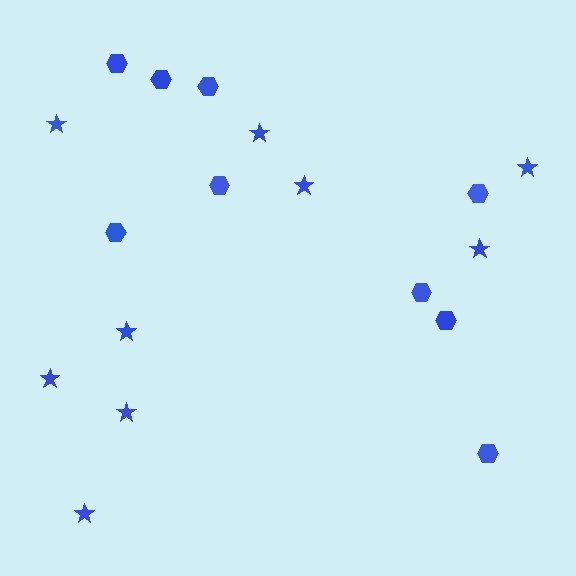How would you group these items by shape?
There are 2 groups: one group of stars (9) and one group of hexagons (9).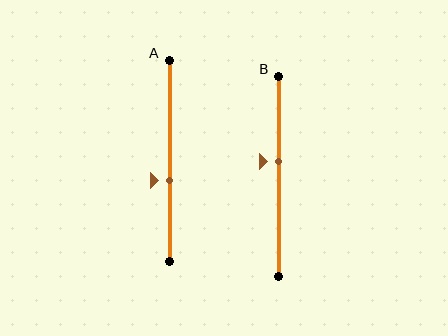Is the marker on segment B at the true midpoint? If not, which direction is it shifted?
No, the marker on segment B is shifted upward by about 7% of the segment length.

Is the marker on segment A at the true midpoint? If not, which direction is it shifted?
No, the marker on segment A is shifted downward by about 10% of the segment length.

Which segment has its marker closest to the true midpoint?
Segment B has its marker closest to the true midpoint.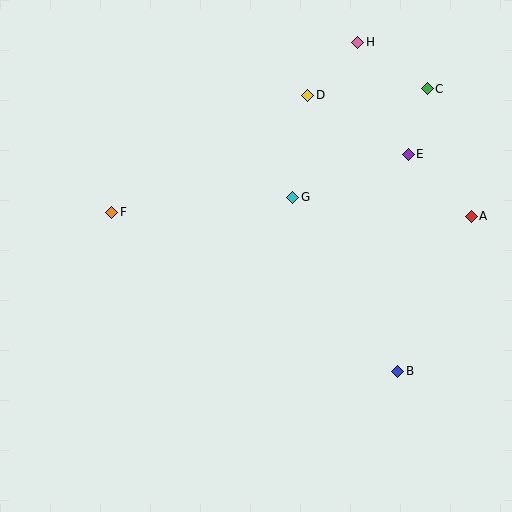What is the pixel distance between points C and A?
The distance between C and A is 135 pixels.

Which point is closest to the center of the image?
Point G at (293, 197) is closest to the center.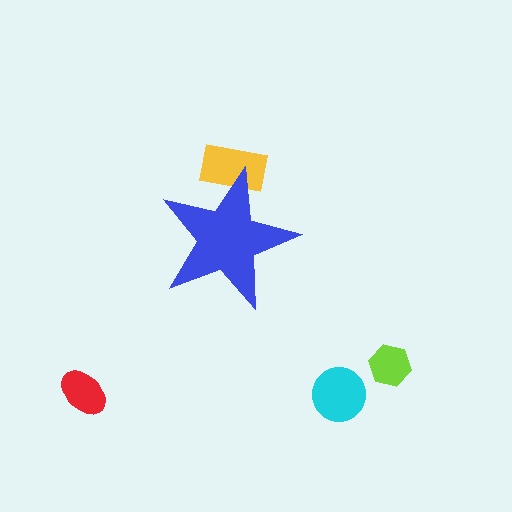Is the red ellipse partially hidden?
No, the red ellipse is fully visible.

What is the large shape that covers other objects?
A blue star.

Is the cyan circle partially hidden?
No, the cyan circle is fully visible.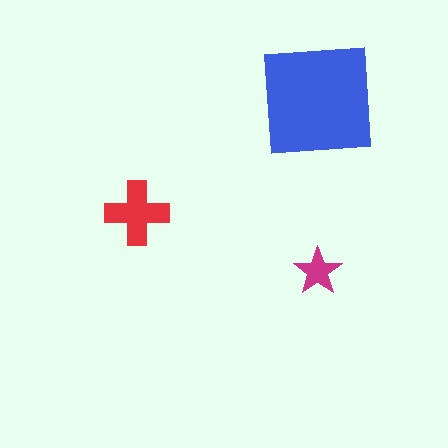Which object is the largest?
The blue square.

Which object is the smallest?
The magenta star.